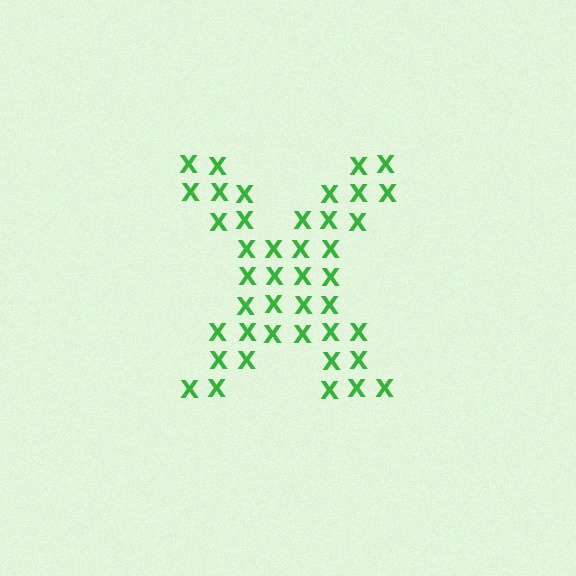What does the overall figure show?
The overall figure shows the letter X.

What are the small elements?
The small elements are letter X's.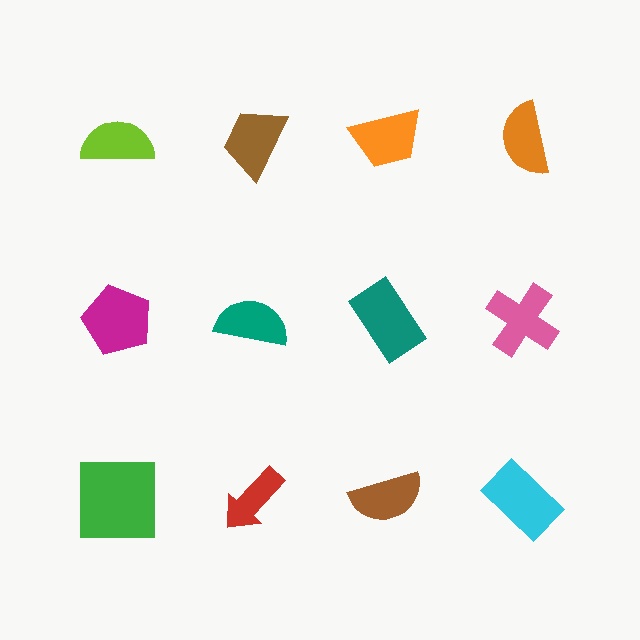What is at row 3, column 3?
A brown semicircle.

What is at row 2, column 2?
A teal semicircle.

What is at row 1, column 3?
An orange trapezoid.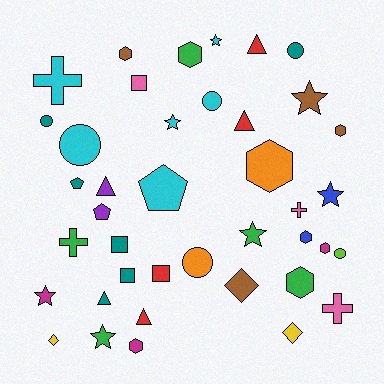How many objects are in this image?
There are 40 objects.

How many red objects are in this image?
There are 4 red objects.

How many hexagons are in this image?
There are 8 hexagons.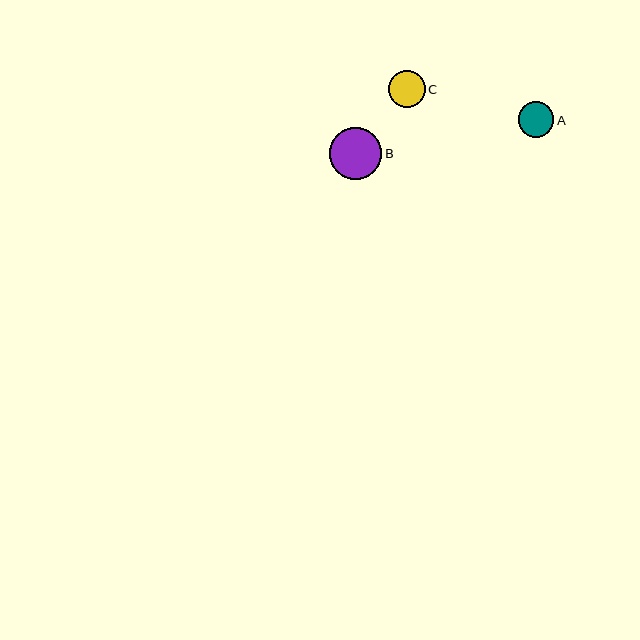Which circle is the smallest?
Circle A is the smallest with a size of approximately 36 pixels.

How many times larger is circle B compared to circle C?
Circle B is approximately 1.4 times the size of circle C.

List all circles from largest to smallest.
From largest to smallest: B, C, A.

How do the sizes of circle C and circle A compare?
Circle C and circle A are approximately the same size.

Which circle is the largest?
Circle B is the largest with a size of approximately 52 pixels.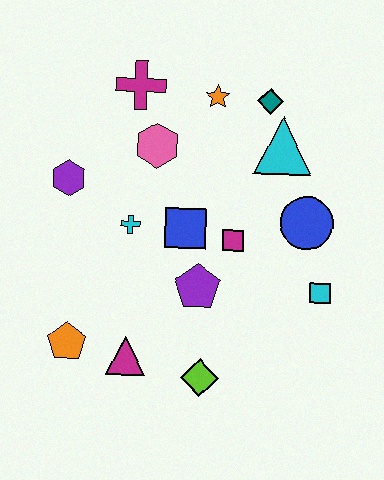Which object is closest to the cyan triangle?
The teal diamond is closest to the cyan triangle.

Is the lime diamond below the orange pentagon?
Yes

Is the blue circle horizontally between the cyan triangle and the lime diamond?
No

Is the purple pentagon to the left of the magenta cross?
No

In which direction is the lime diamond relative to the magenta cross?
The lime diamond is below the magenta cross.